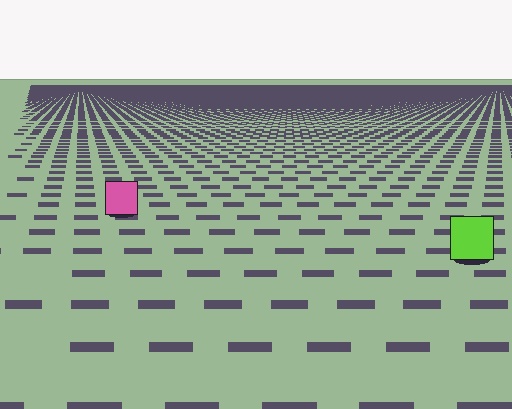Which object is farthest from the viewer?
The pink square is farthest from the viewer. It appears smaller and the ground texture around it is denser.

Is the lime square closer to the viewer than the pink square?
Yes. The lime square is closer — you can tell from the texture gradient: the ground texture is coarser near it.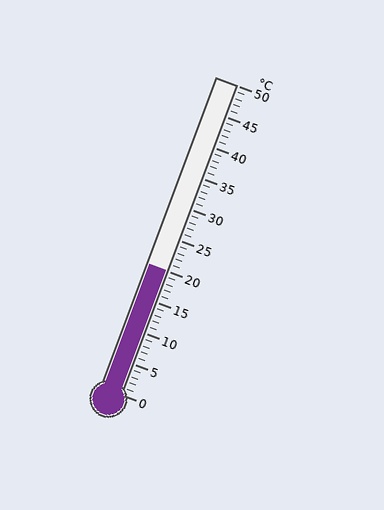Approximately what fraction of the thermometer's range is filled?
The thermometer is filled to approximately 40% of its range.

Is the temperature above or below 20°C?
The temperature is at 20°C.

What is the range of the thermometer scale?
The thermometer scale ranges from 0°C to 50°C.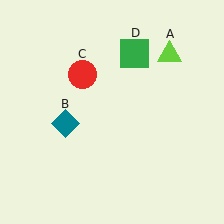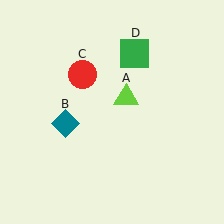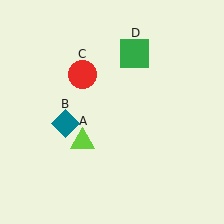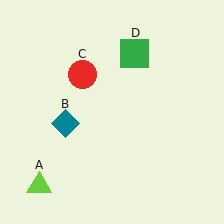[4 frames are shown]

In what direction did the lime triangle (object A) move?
The lime triangle (object A) moved down and to the left.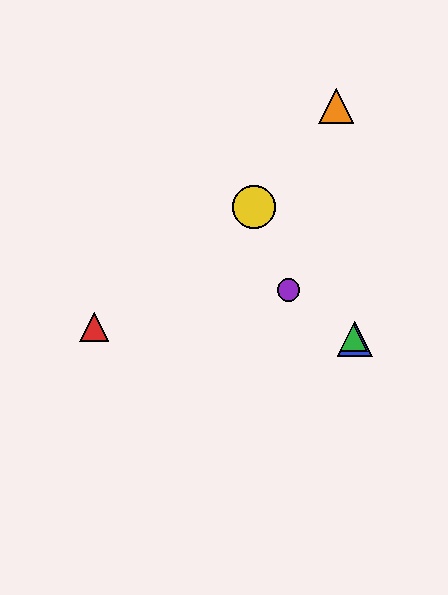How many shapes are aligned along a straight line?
3 shapes (the blue triangle, the green triangle, the purple circle) are aligned along a straight line.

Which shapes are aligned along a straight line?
The blue triangle, the green triangle, the purple circle are aligned along a straight line.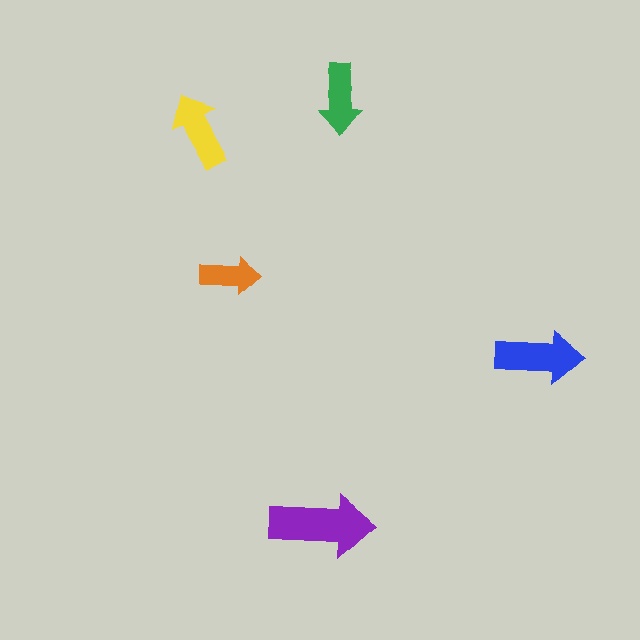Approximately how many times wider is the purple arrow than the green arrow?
About 1.5 times wider.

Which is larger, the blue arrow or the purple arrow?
The purple one.